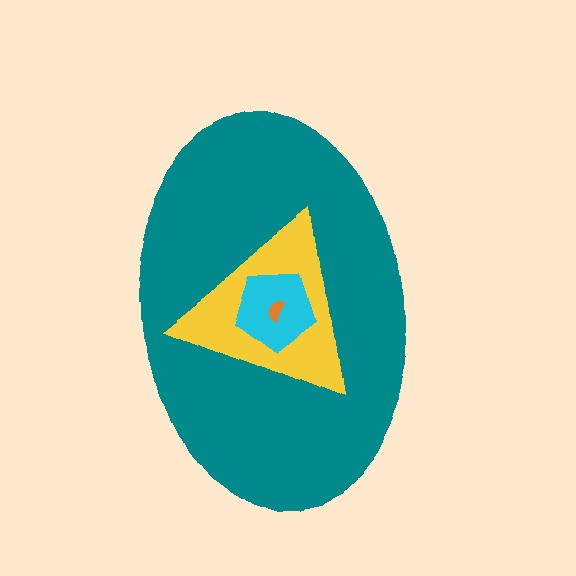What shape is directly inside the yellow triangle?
The cyan pentagon.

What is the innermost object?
The orange semicircle.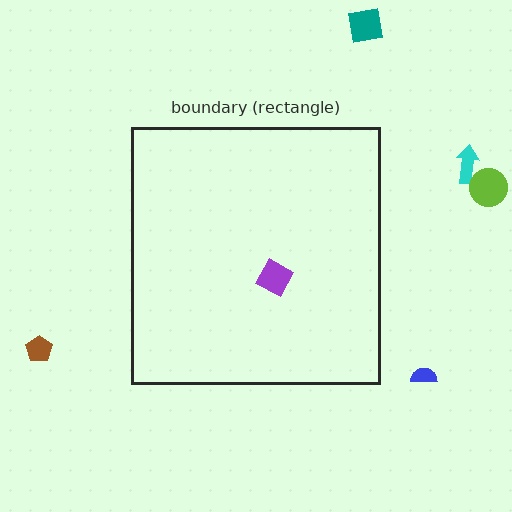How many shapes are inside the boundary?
1 inside, 5 outside.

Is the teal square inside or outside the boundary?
Outside.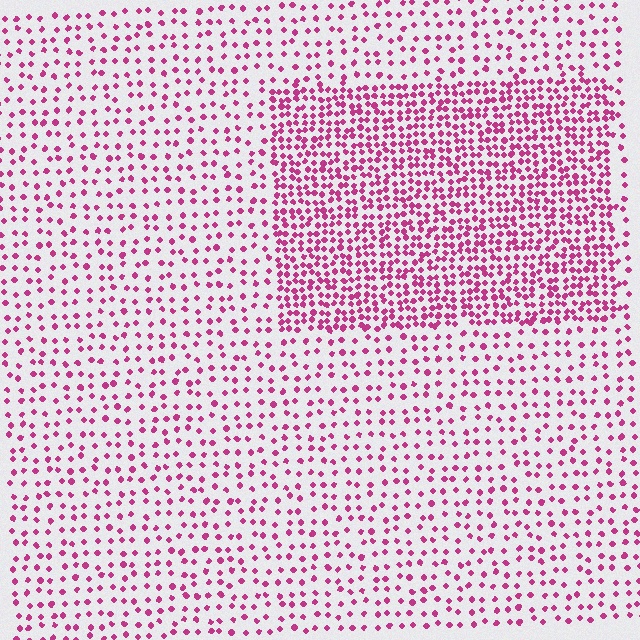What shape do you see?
I see a rectangle.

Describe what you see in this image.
The image contains small magenta elements arranged at two different densities. A rectangle-shaped region is visible where the elements are more densely packed than the surrounding area.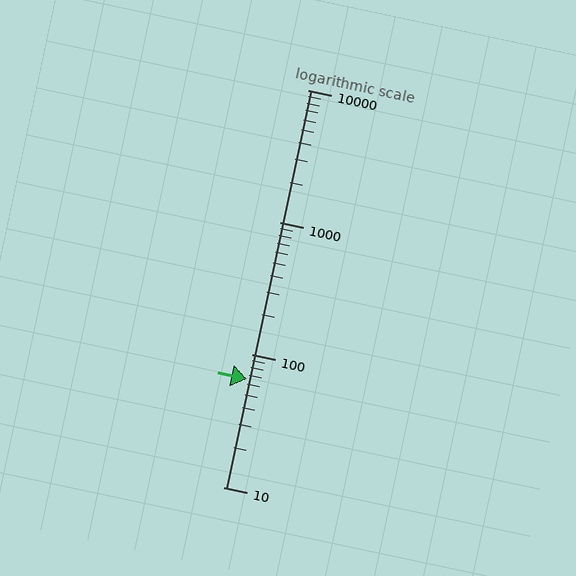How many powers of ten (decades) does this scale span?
The scale spans 3 decades, from 10 to 10000.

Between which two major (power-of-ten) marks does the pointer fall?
The pointer is between 10 and 100.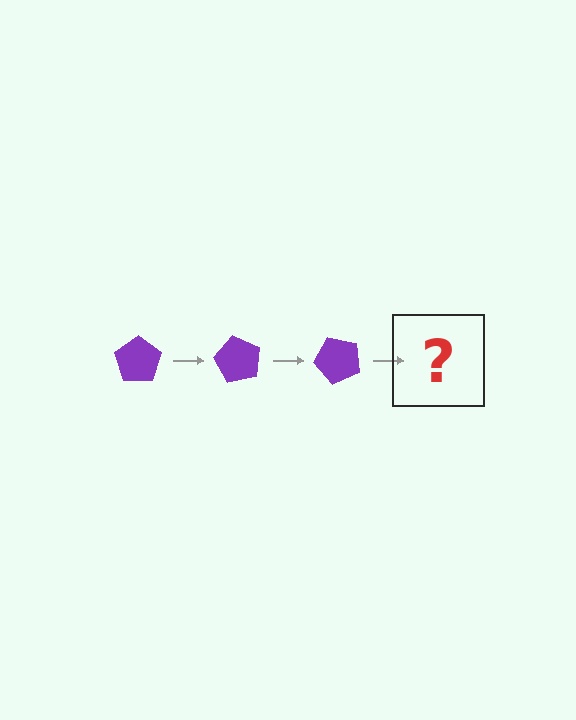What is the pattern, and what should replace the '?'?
The pattern is that the pentagon rotates 60 degrees each step. The '?' should be a purple pentagon rotated 180 degrees.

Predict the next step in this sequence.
The next step is a purple pentagon rotated 180 degrees.